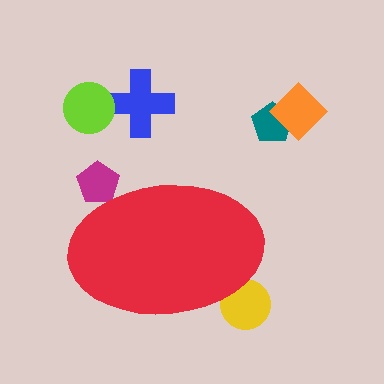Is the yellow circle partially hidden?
Yes, the yellow circle is partially hidden behind the red ellipse.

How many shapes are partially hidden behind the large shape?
2 shapes are partially hidden.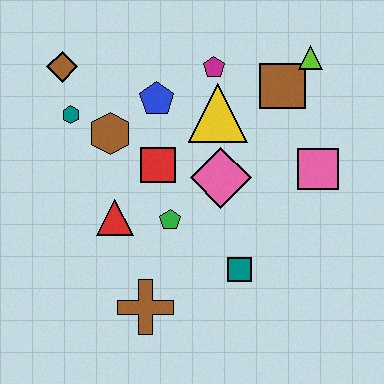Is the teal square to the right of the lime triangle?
No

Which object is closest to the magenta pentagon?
The yellow triangle is closest to the magenta pentagon.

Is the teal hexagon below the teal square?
No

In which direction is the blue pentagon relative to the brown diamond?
The blue pentagon is to the right of the brown diamond.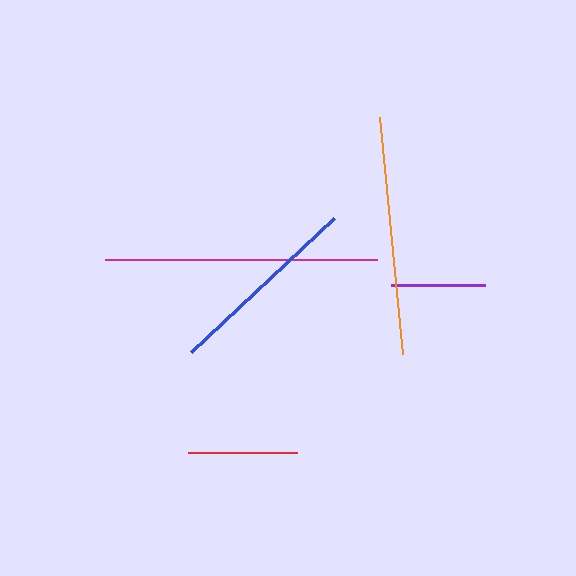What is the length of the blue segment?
The blue segment is approximately 197 pixels long.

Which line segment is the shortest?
The purple line is the shortest at approximately 94 pixels.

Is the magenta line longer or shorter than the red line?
The magenta line is longer than the red line.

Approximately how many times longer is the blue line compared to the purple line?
The blue line is approximately 2.1 times the length of the purple line.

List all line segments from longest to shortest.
From longest to shortest: magenta, orange, blue, red, purple.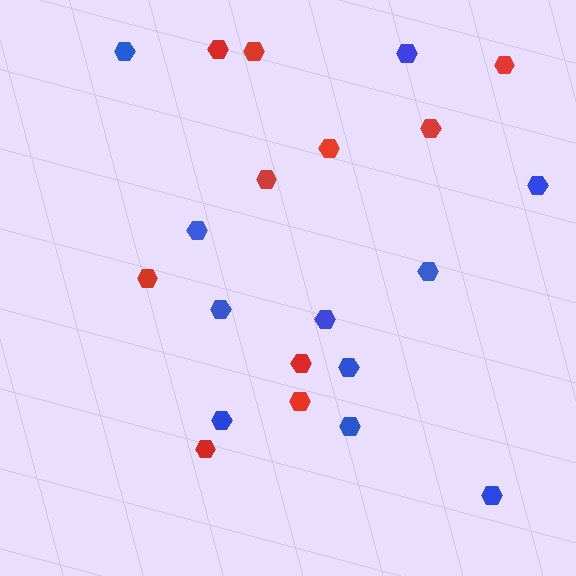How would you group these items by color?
There are 2 groups: one group of red hexagons (10) and one group of blue hexagons (11).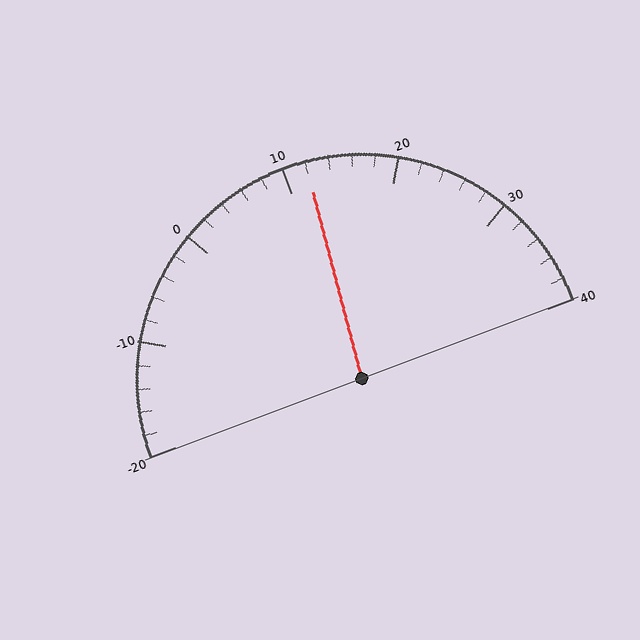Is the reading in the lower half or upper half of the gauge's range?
The reading is in the upper half of the range (-20 to 40).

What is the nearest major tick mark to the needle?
The nearest major tick mark is 10.